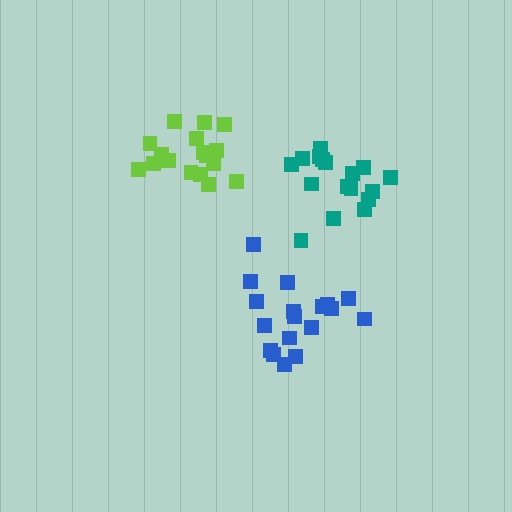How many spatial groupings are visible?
There are 3 spatial groupings.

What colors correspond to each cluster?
The clusters are colored: lime, teal, blue.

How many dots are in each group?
Group 1: 18 dots, Group 2: 17 dots, Group 3: 18 dots (53 total).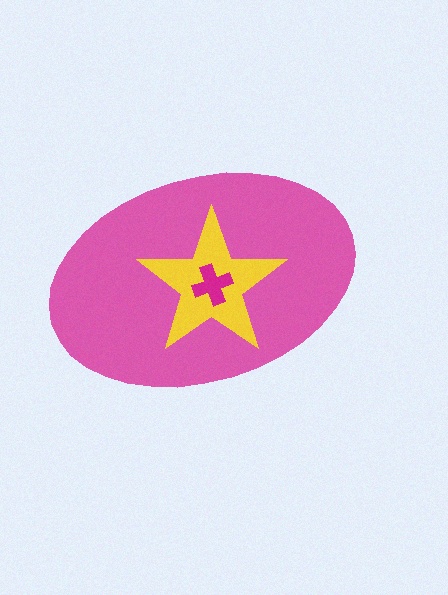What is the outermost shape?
The pink ellipse.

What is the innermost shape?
The magenta cross.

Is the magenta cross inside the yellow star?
Yes.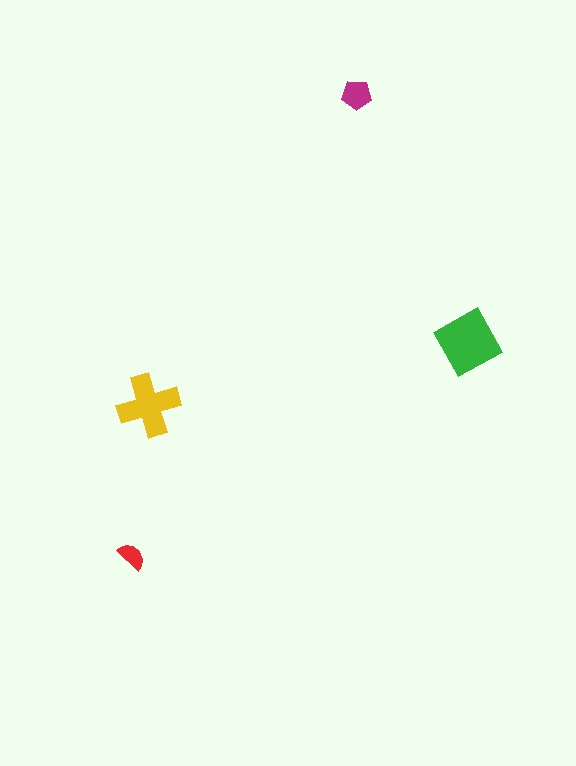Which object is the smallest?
The red semicircle.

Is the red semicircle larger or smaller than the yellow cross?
Smaller.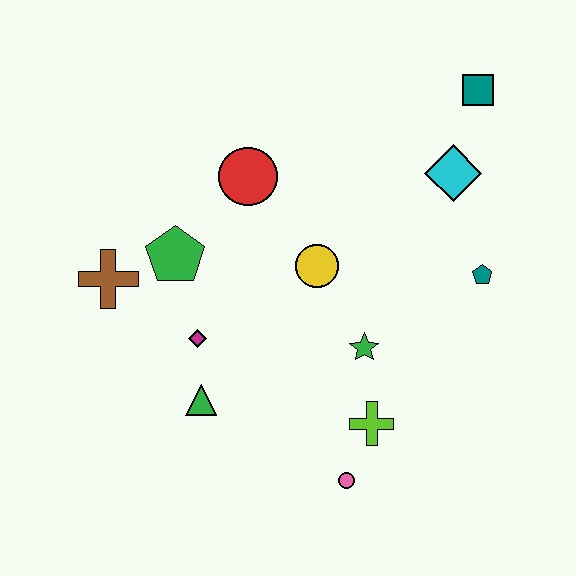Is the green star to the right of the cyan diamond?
No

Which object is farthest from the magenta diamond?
The teal square is farthest from the magenta diamond.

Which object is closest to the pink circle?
The lime cross is closest to the pink circle.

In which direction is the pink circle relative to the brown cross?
The pink circle is to the right of the brown cross.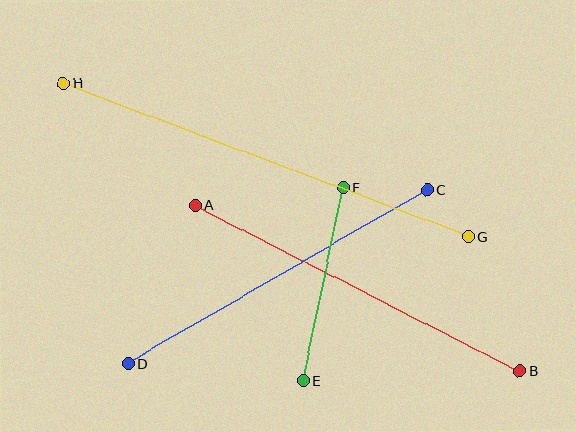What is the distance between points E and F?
The distance is approximately 196 pixels.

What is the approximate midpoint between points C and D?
The midpoint is at approximately (277, 277) pixels.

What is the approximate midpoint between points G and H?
The midpoint is at approximately (266, 160) pixels.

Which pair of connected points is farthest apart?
Points G and H are farthest apart.